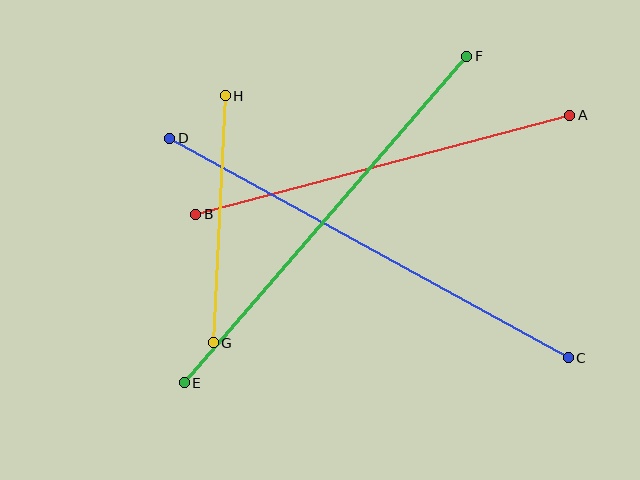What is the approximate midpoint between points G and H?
The midpoint is at approximately (219, 219) pixels.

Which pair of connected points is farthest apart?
Points C and D are farthest apart.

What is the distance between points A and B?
The distance is approximately 387 pixels.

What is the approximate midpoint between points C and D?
The midpoint is at approximately (369, 248) pixels.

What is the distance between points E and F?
The distance is approximately 432 pixels.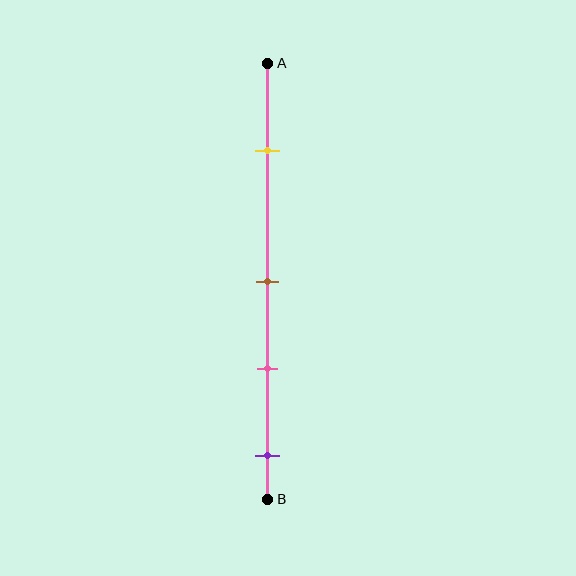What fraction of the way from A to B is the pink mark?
The pink mark is approximately 70% (0.7) of the way from A to B.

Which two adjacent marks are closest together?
The brown and pink marks are the closest adjacent pair.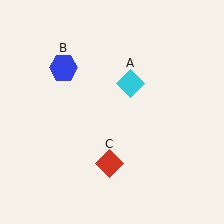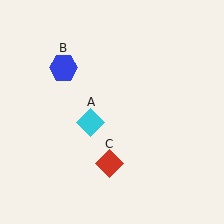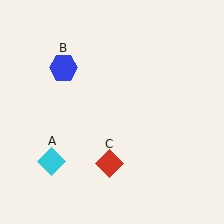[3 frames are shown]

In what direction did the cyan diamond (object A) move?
The cyan diamond (object A) moved down and to the left.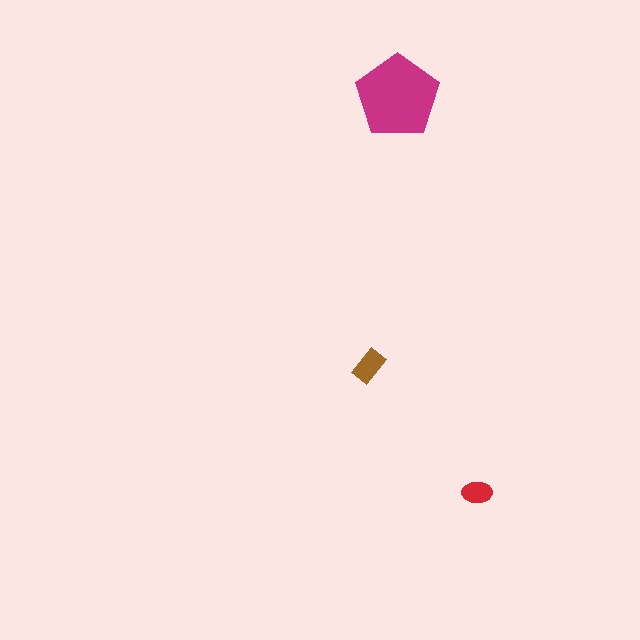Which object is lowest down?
The red ellipse is bottommost.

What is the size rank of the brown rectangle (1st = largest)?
2nd.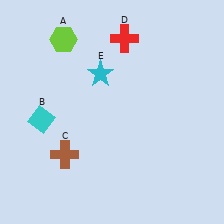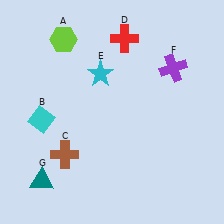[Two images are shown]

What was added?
A purple cross (F), a teal triangle (G) were added in Image 2.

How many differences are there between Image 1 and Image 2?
There are 2 differences between the two images.